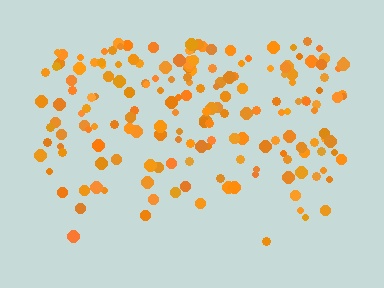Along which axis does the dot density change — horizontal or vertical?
Vertical.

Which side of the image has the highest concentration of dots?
The top.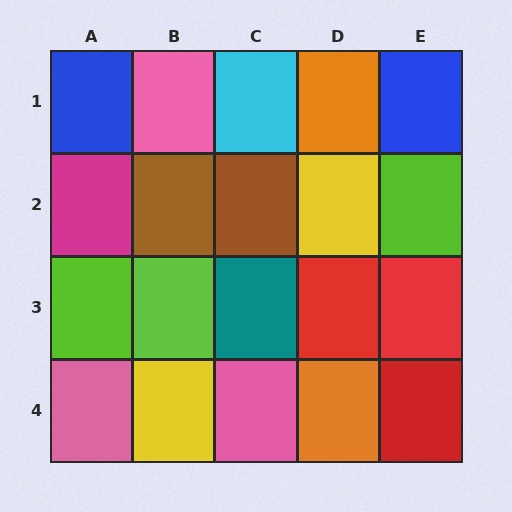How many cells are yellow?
2 cells are yellow.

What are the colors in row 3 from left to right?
Lime, lime, teal, red, red.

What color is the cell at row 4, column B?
Yellow.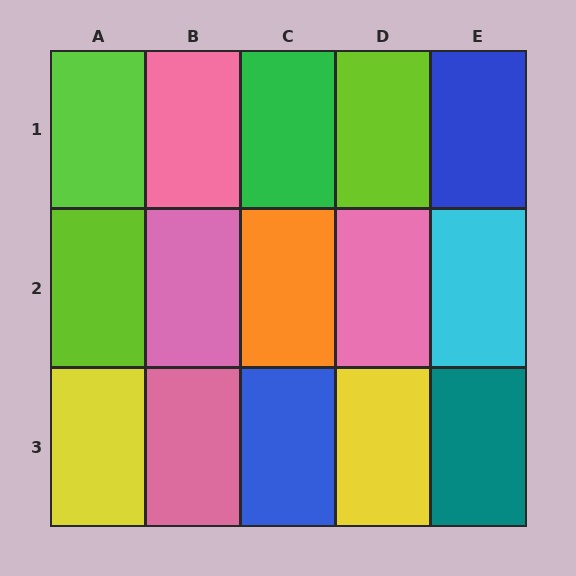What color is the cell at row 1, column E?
Blue.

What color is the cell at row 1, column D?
Lime.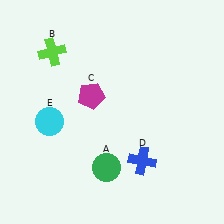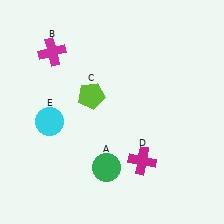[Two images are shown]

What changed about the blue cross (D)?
In Image 1, D is blue. In Image 2, it changed to magenta.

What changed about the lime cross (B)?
In Image 1, B is lime. In Image 2, it changed to magenta.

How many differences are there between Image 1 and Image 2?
There are 3 differences between the two images.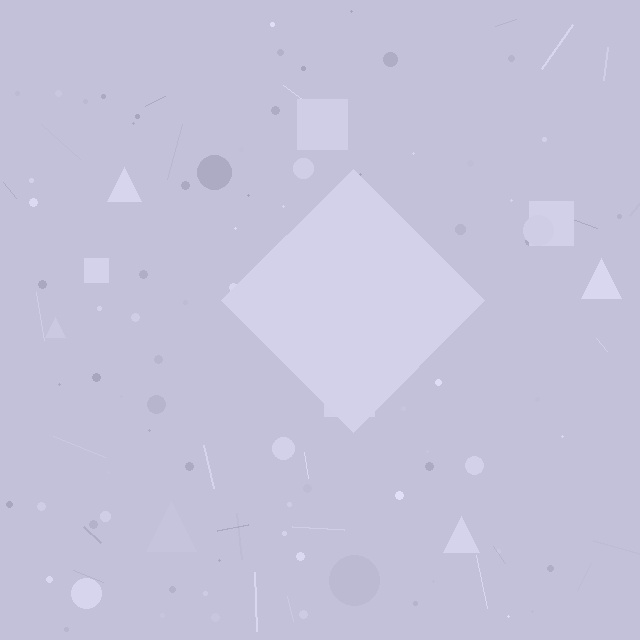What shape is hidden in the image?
A diamond is hidden in the image.